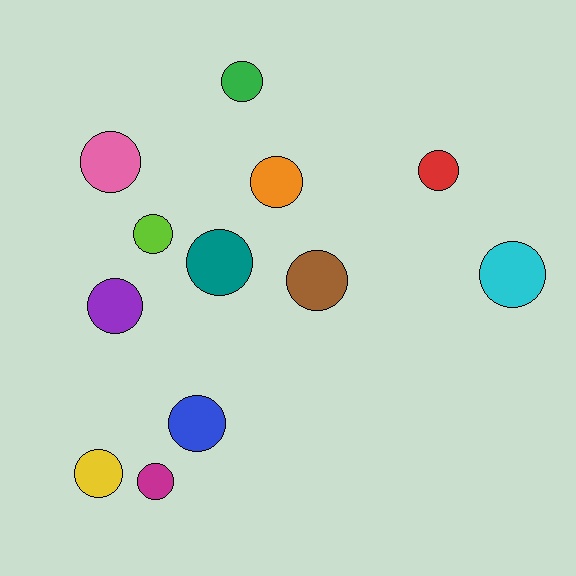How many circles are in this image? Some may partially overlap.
There are 12 circles.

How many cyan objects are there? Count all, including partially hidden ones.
There is 1 cyan object.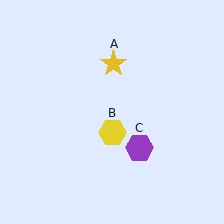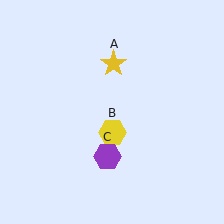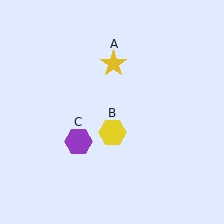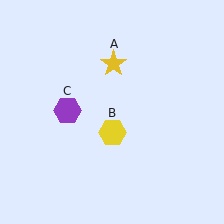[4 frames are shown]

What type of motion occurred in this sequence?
The purple hexagon (object C) rotated clockwise around the center of the scene.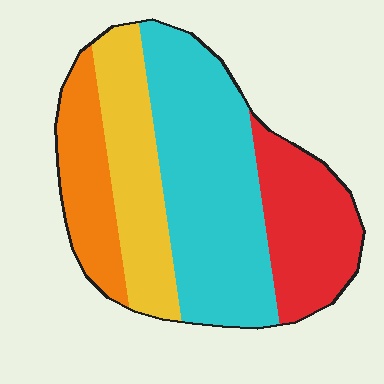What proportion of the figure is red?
Red covers 21% of the figure.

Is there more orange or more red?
Red.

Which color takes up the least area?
Orange, at roughly 15%.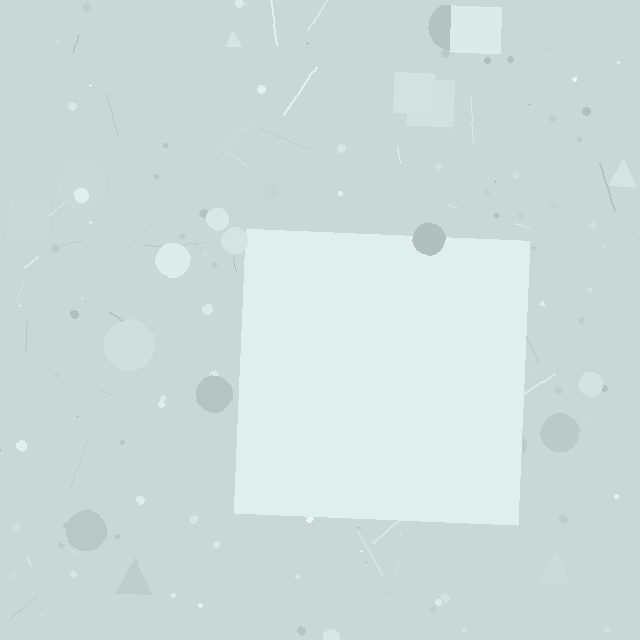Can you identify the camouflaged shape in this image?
The camouflaged shape is a square.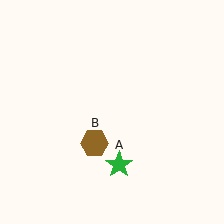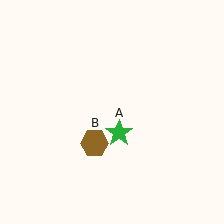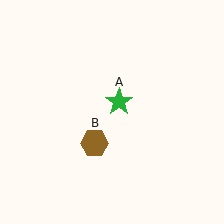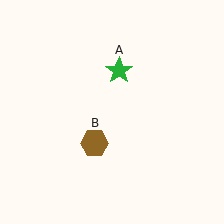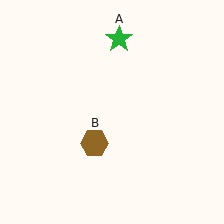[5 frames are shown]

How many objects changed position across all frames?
1 object changed position: green star (object A).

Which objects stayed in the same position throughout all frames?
Brown hexagon (object B) remained stationary.